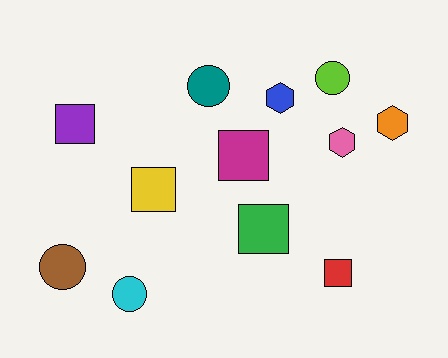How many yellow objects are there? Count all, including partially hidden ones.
There is 1 yellow object.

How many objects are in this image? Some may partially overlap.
There are 12 objects.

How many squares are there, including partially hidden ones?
There are 5 squares.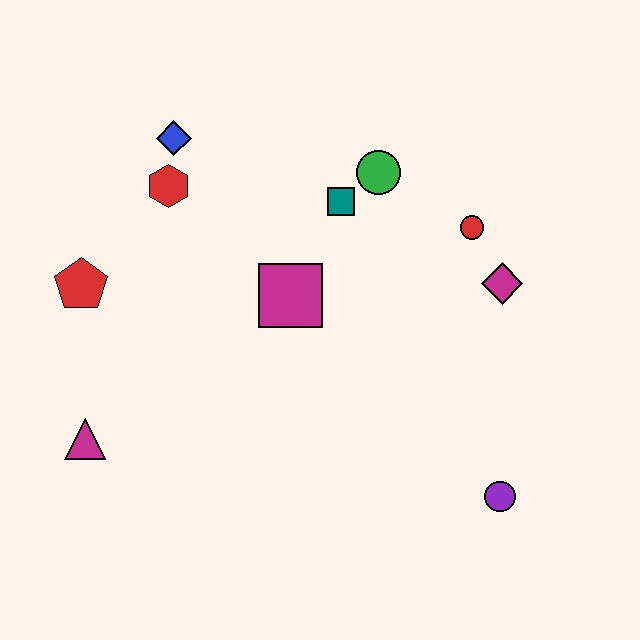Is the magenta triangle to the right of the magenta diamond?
No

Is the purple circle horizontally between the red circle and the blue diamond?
No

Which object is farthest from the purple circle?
The blue diamond is farthest from the purple circle.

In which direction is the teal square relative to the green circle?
The teal square is to the left of the green circle.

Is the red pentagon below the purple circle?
No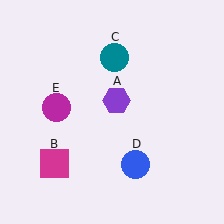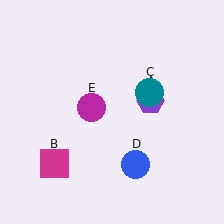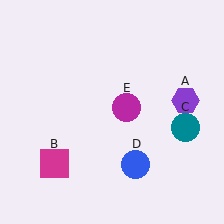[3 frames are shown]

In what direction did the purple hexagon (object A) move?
The purple hexagon (object A) moved right.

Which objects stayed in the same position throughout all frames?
Magenta square (object B) and blue circle (object D) remained stationary.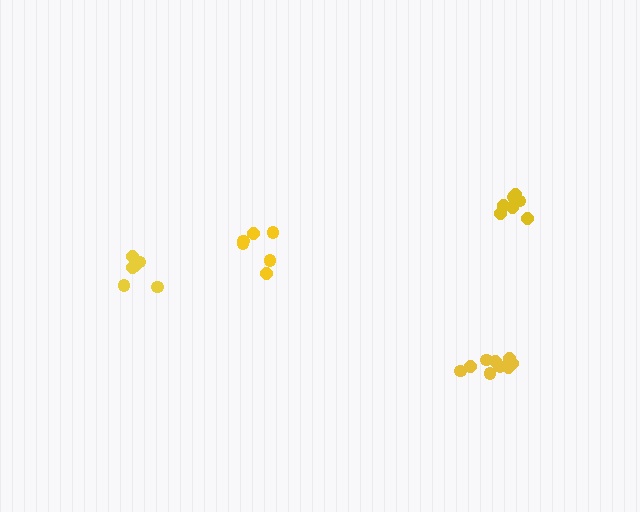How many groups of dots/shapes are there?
There are 4 groups.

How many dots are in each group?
Group 1: 6 dots, Group 2: 9 dots, Group 3: 6 dots, Group 4: 7 dots (28 total).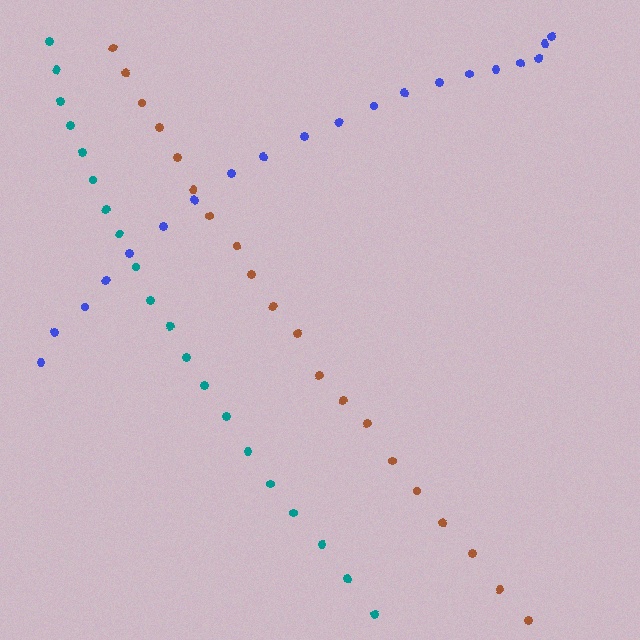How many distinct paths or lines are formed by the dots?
There are 3 distinct paths.